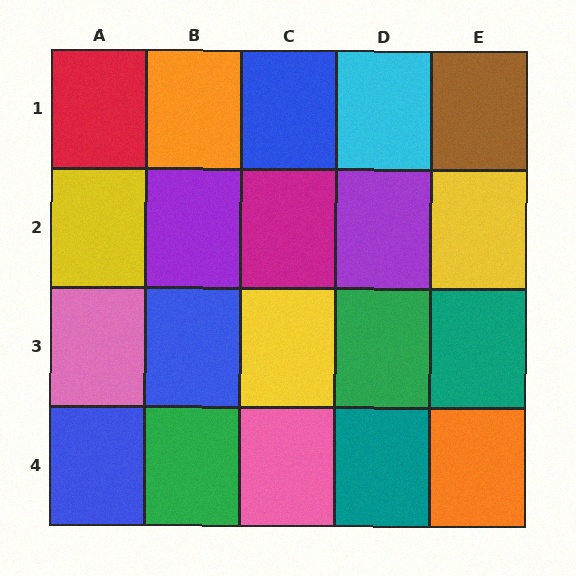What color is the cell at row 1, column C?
Blue.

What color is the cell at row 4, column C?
Pink.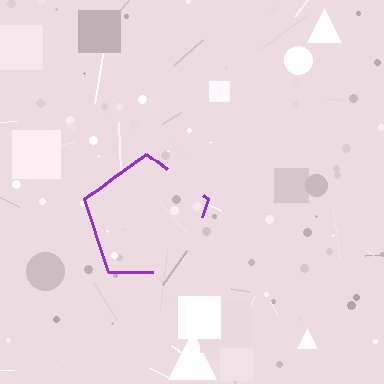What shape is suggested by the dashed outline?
The dashed outline suggests a pentagon.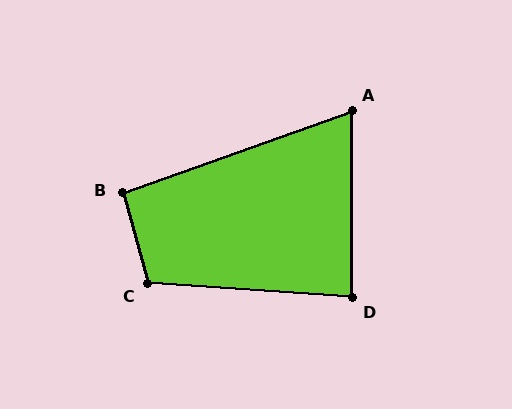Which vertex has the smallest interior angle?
A, at approximately 71 degrees.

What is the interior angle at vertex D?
Approximately 86 degrees (approximately right).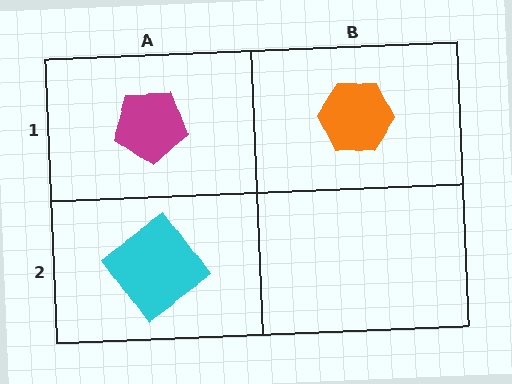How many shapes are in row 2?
1 shape.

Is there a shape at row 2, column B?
No, that cell is empty.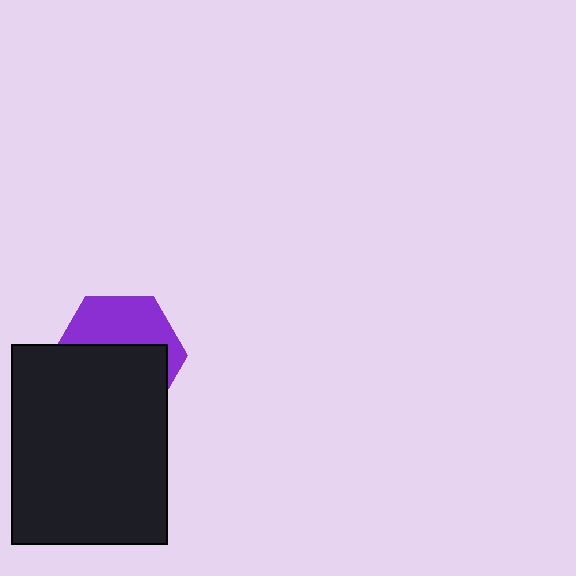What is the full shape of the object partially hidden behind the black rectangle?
The partially hidden object is a purple hexagon.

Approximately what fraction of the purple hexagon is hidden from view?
Roughly 58% of the purple hexagon is hidden behind the black rectangle.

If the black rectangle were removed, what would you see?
You would see the complete purple hexagon.